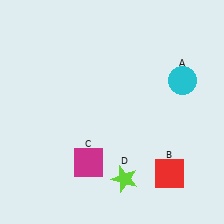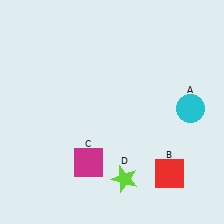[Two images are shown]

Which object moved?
The cyan circle (A) moved down.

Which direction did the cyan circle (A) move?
The cyan circle (A) moved down.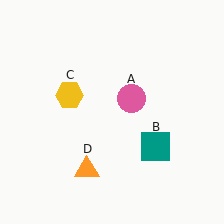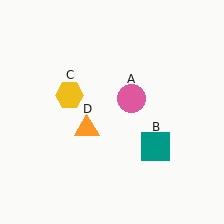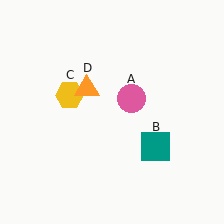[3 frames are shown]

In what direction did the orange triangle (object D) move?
The orange triangle (object D) moved up.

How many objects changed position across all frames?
1 object changed position: orange triangle (object D).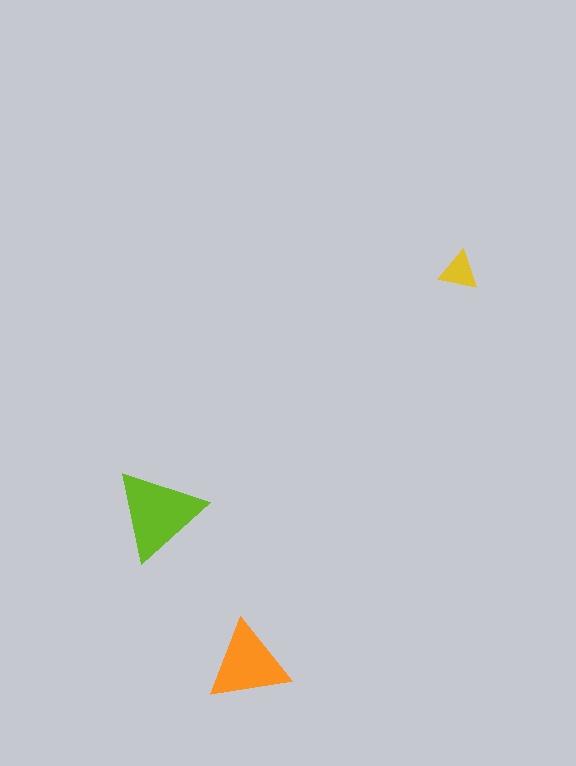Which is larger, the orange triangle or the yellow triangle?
The orange one.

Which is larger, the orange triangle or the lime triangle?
The lime one.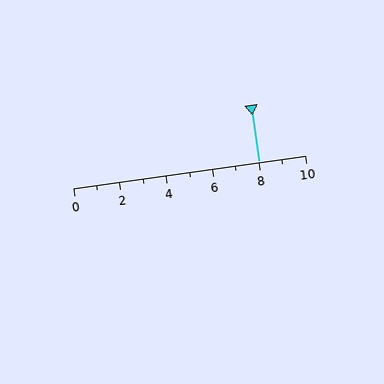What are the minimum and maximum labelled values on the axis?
The axis runs from 0 to 10.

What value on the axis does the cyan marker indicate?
The marker indicates approximately 8.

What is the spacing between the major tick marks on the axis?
The major ticks are spaced 2 apart.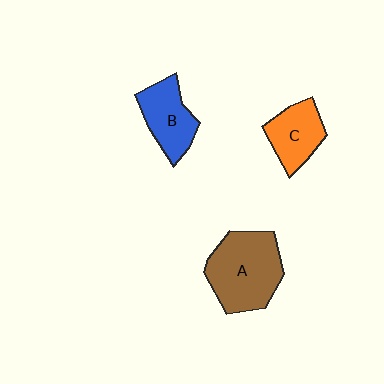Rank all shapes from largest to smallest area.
From largest to smallest: A (brown), B (blue), C (orange).